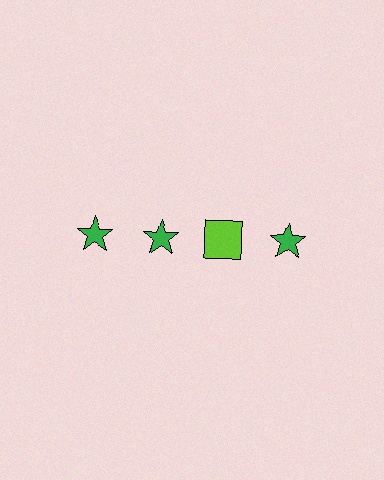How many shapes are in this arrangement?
There are 4 shapes arranged in a grid pattern.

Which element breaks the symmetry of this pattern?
The lime square in the top row, center column breaks the symmetry. All other shapes are green stars.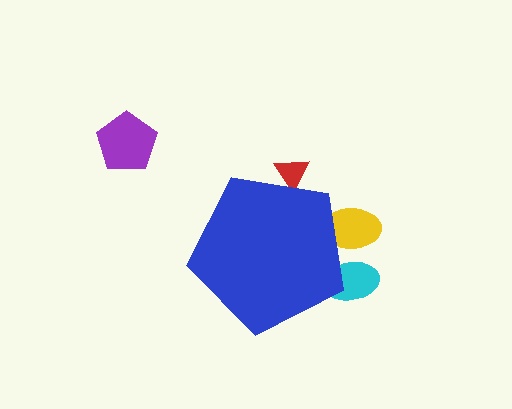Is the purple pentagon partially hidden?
No, the purple pentagon is fully visible.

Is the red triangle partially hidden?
Yes, the red triangle is partially hidden behind the blue pentagon.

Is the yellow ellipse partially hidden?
Yes, the yellow ellipse is partially hidden behind the blue pentagon.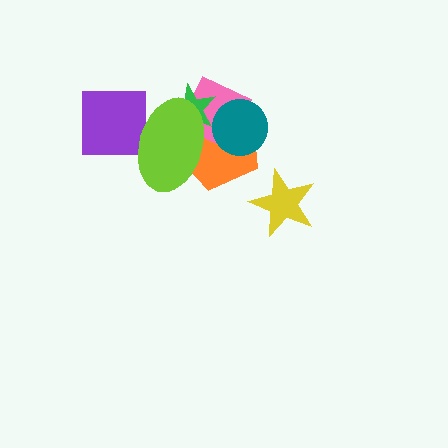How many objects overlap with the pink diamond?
4 objects overlap with the pink diamond.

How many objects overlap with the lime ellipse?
4 objects overlap with the lime ellipse.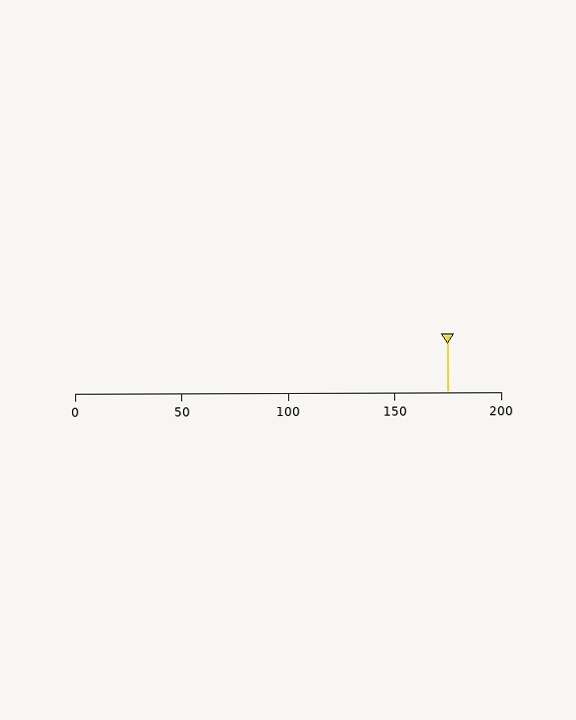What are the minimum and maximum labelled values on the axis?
The axis runs from 0 to 200.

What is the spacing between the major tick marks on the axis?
The major ticks are spaced 50 apart.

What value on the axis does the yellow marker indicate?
The marker indicates approximately 175.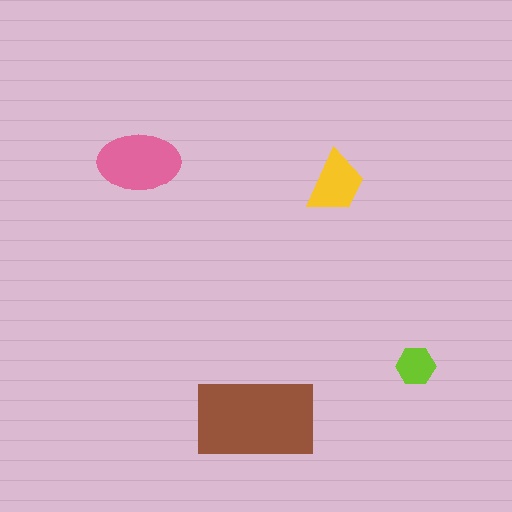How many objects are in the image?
There are 4 objects in the image.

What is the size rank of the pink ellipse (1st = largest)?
2nd.